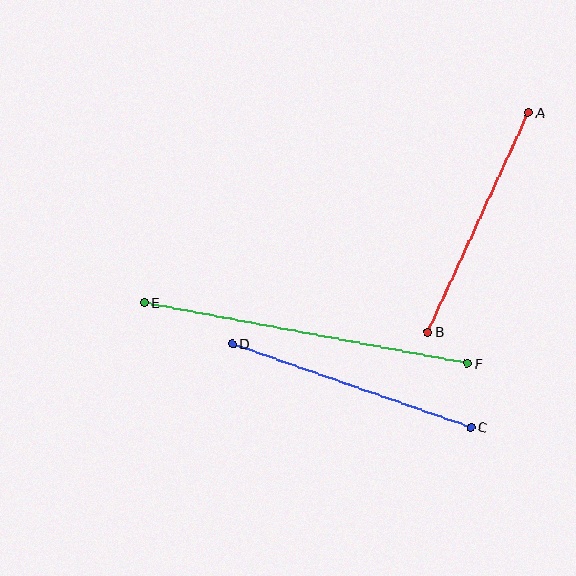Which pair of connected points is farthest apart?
Points E and F are farthest apart.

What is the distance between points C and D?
The distance is approximately 253 pixels.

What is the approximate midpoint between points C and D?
The midpoint is at approximately (352, 385) pixels.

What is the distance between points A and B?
The distance is approximately 241 pixels.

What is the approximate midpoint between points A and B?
The midpoint is at approximately (478, 222) pixels.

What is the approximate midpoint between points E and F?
The midpoint is at approximately (306, 333) pixels.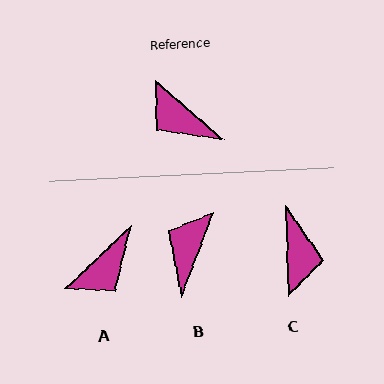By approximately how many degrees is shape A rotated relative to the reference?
Approximately 85 degrees counter-clockwise.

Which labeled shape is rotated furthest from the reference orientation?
C, about 133 degrees away.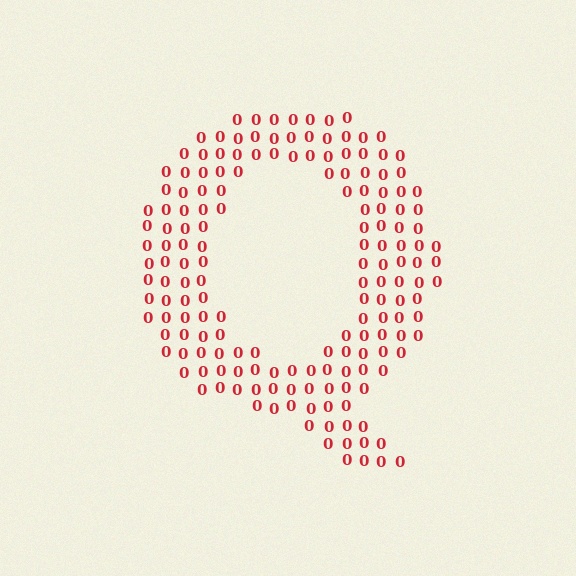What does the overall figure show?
The overall figure shows the letter Q.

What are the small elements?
The small elements are digit 0's.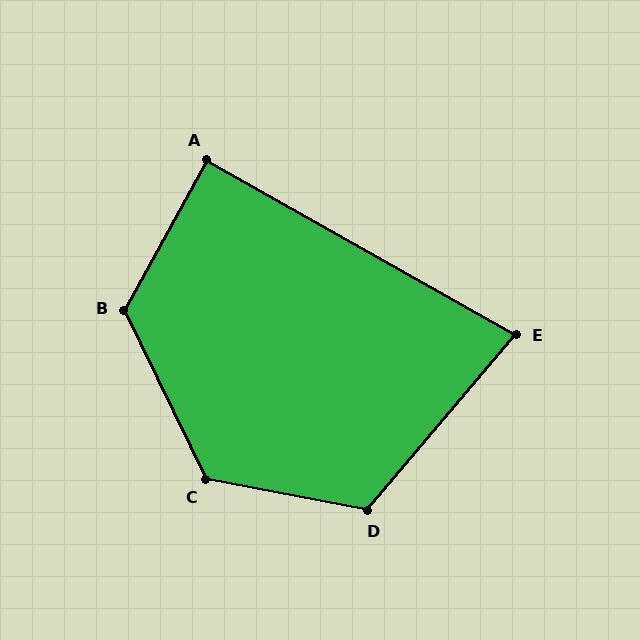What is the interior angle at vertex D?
Approximately 119 degrees (obtuse).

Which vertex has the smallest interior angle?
E, at approximately 79 degrees.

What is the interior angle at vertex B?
Approximately 125 degrees (obtuse).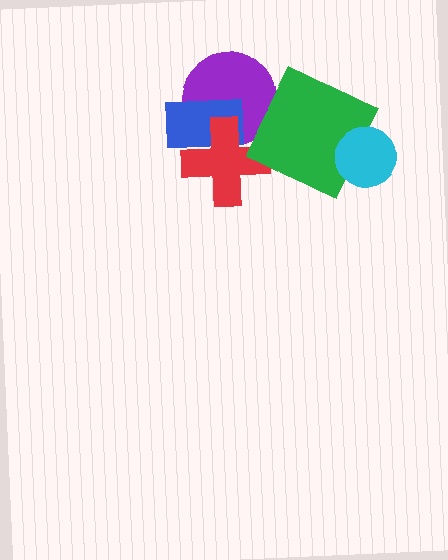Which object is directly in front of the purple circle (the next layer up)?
The blue rectangle is directly in front of the purple circle.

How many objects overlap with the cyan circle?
1 object overlaps with the cyan circle.